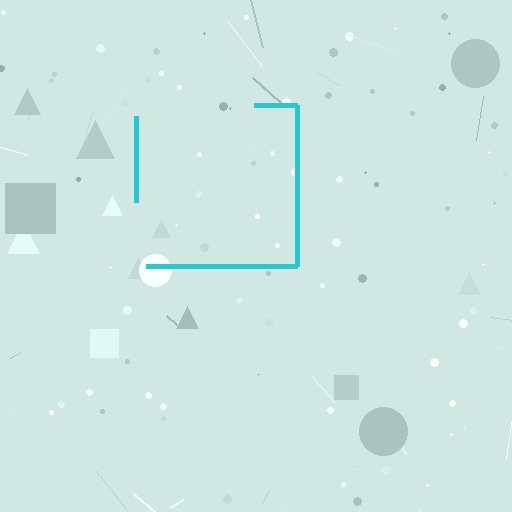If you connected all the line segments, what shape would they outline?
They would outline a square.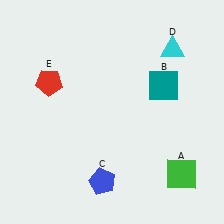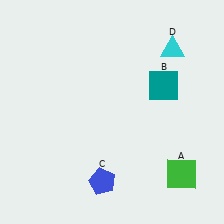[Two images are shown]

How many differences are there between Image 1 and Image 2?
There is 1 difference between the two images.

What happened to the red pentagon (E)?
The red pentagon (E) was removed in Image 2. It was in the top-left area of Image 1.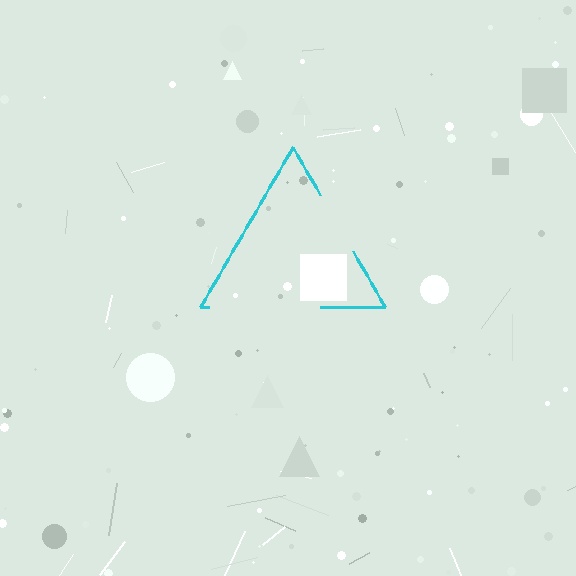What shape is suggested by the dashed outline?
The dashed outline suggests a triangle.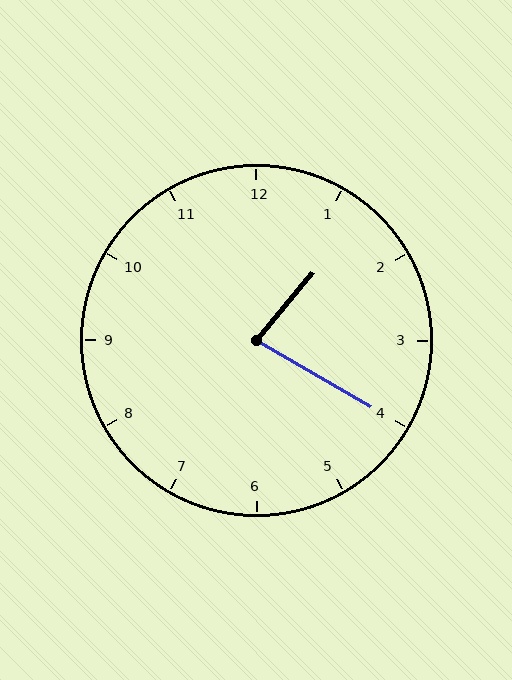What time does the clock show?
1:20.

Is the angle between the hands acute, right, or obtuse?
It is acute.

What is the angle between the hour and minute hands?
Approximately 80 degrees.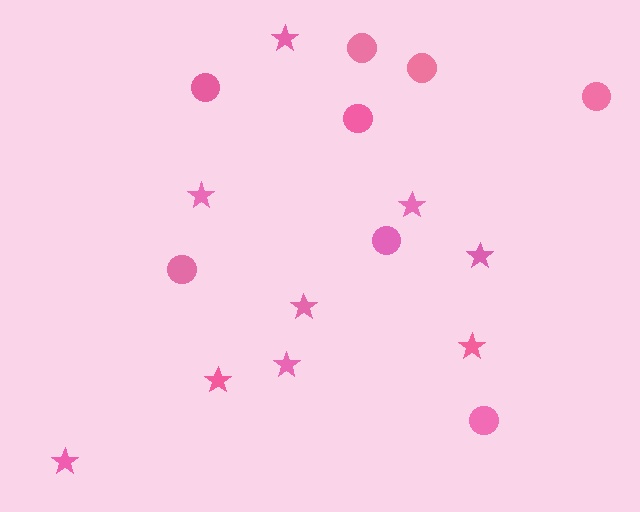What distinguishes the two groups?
There are 2 groups: one group of circles (8) and one group of stars (9).